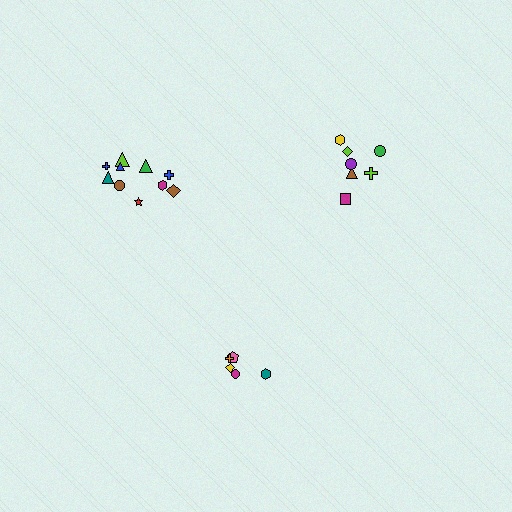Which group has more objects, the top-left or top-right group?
The top-left group.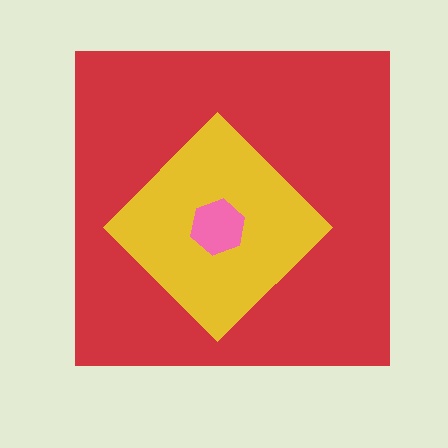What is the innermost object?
The pink hexagon.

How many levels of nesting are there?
3.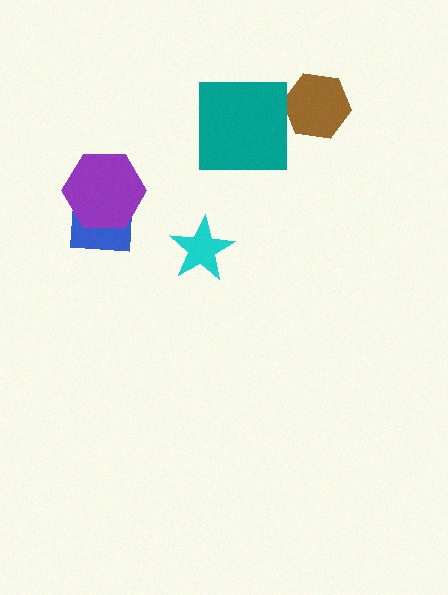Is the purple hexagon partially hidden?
No, no other shape covers it.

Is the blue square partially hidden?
Yes, it is partially covered by another shape.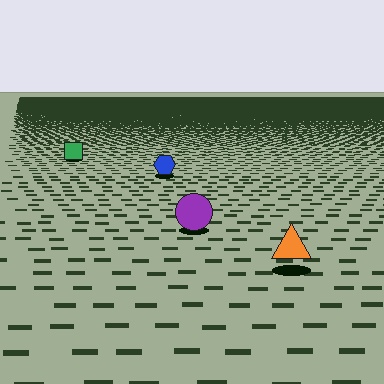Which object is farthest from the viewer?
The green square is farthest from the viewer. It appears smaller and the ground texture around it is denser.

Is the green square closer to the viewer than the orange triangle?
No. The orange triangle is closer — you can tell from the texture gradient: the ground texture is coarser near it.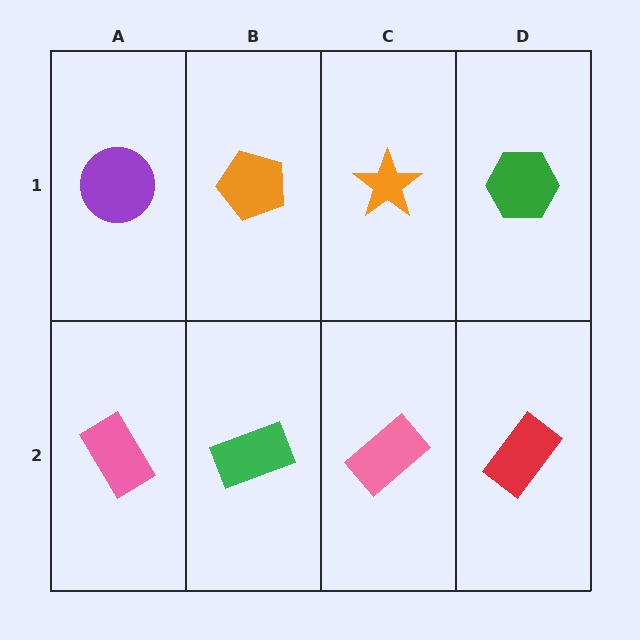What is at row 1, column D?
A green hexagon.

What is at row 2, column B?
A green rectangle.